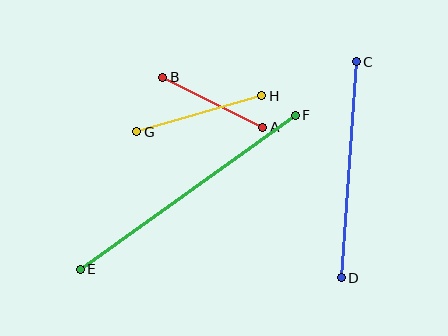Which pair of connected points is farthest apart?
Points E and F are farthest apart.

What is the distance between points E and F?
The distance is approximately 264 pixels.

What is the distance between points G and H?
The distance is approximately 130 pixels.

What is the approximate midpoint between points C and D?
The midpoint is at approximately (349, 170) pixels.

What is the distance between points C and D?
The distance is approximately 216 pixels.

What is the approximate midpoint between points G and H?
The midpoint is at approximately (199, 114) pixels.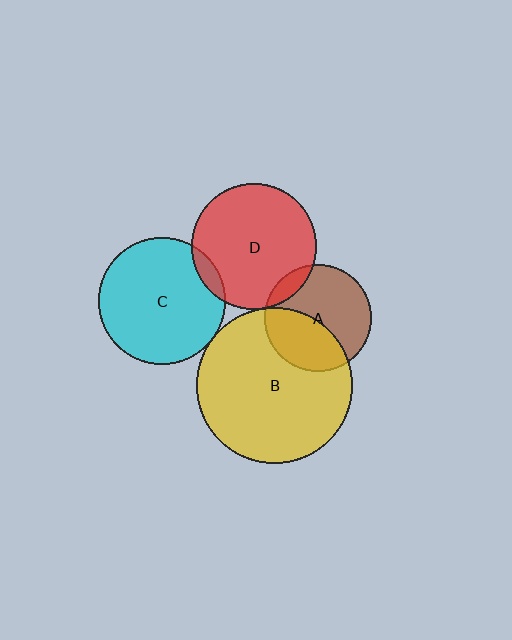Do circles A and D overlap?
Yes.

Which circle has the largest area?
Circle B (yellow).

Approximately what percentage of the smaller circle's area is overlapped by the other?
Approximately 10%.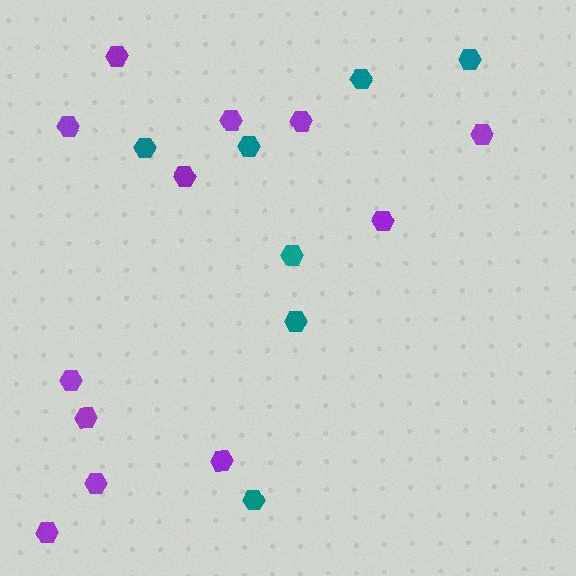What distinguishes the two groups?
There are 2 groups: one group of teal hexagons (7) and one group of purple hexagons (12).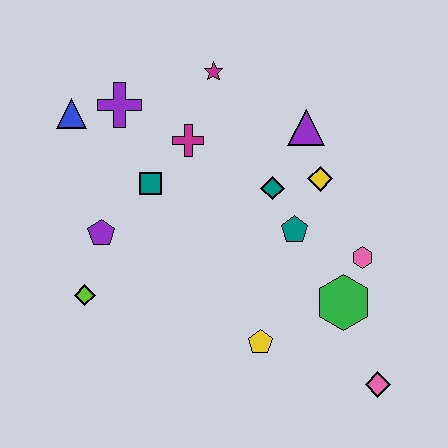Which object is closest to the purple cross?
The blue triangle is closest to the purple cross.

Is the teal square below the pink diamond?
No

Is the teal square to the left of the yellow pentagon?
Yes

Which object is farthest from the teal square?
The pink diamond is farthest from the teal square.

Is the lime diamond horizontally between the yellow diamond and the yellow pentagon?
No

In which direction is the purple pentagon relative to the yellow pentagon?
The purple pentagon is to the left of the yellow pentagon.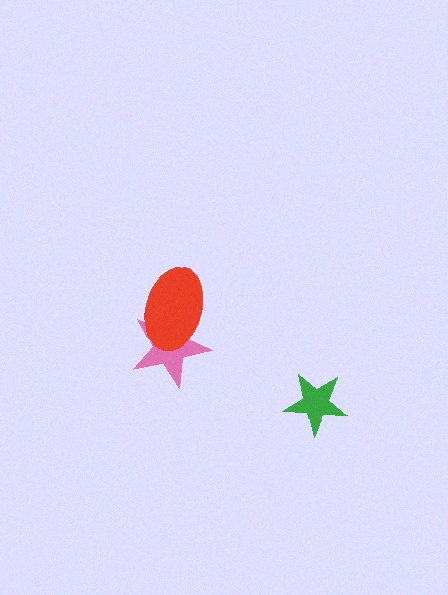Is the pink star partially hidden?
Yes, it is partially covered by another shape.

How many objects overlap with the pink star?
1 object overlaps with the pink star.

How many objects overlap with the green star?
0 objects overlap with the green star.